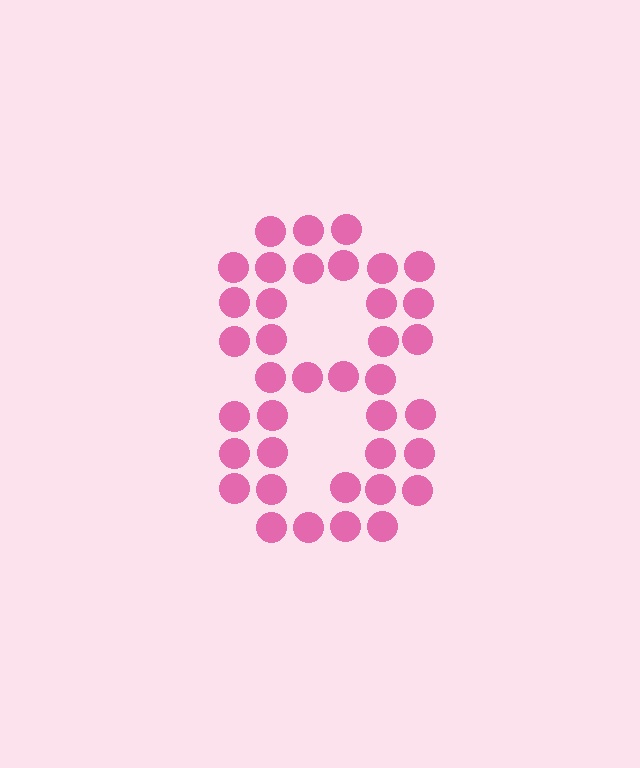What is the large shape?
The large shape is the digit 8.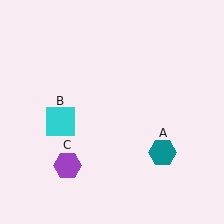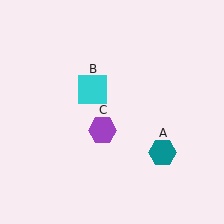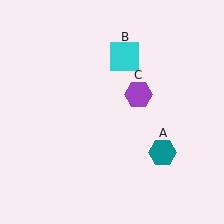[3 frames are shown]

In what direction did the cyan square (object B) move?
The cyan square (object B) moved up and to the right.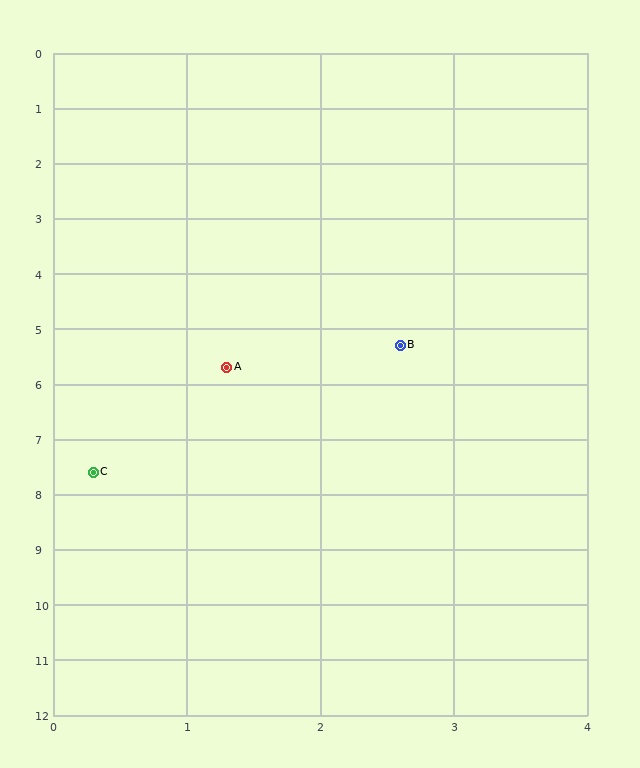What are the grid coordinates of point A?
Point A is at approximately (1.3, 5.7).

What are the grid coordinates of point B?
Point B is at approximately (2.6, 5.3).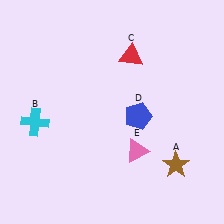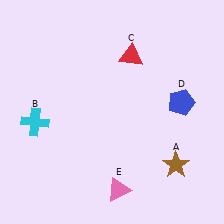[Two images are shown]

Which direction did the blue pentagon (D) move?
The blue pentagon (D) moved right.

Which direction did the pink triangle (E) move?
The pink triangle (E) moved down.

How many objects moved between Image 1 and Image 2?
2 objects moved between the two images.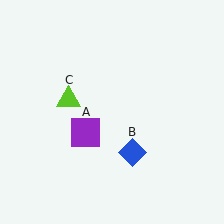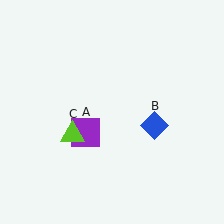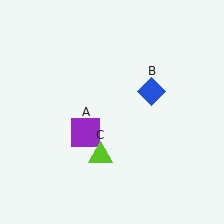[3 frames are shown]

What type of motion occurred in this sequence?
The blue diamond (object B), lime triangle (object C) rotated counterclockwise around the center of the scene.